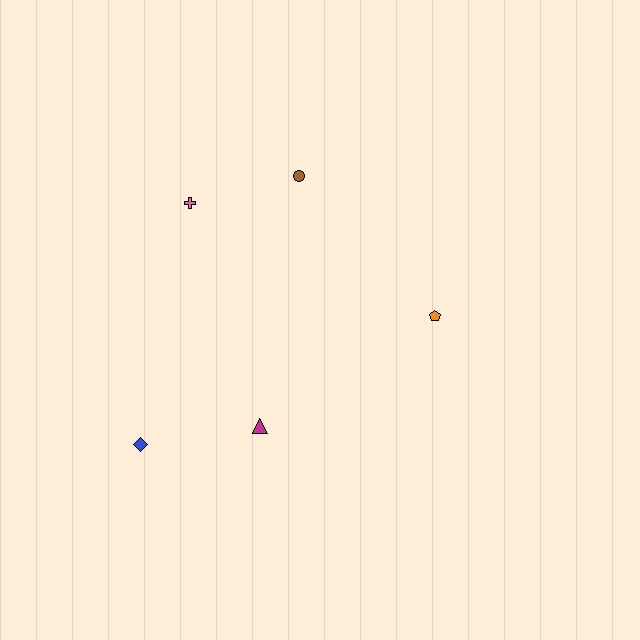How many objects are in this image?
There are 5 objects.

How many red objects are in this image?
There are no red objects.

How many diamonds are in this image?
There is 1 diamond.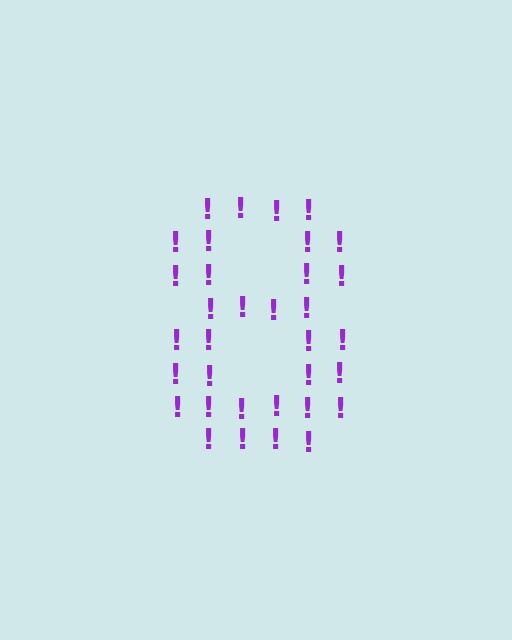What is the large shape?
The large shape is the digit 8.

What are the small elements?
The small elements are exclamation marks.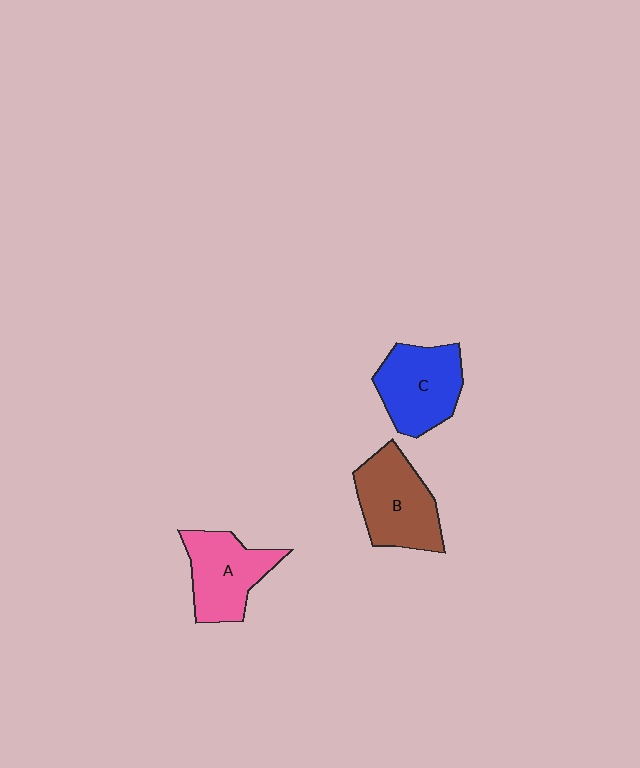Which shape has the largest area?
Shape B (brown).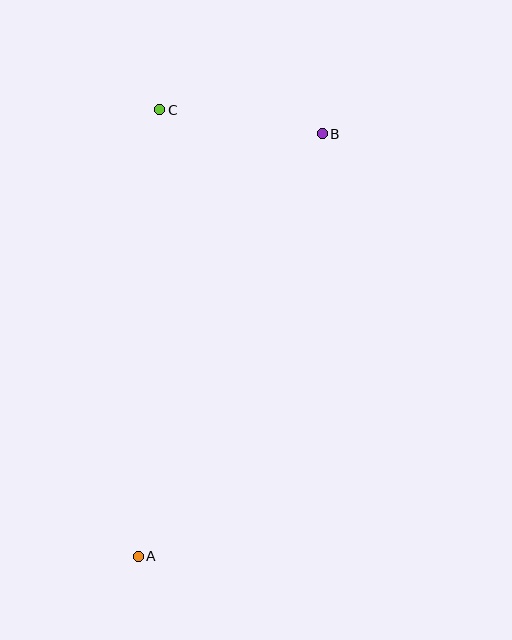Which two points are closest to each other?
Points B and C are closest to each other.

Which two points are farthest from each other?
Points A and B are farthest from each other.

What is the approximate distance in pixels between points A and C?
The distance between A and C is approximately 447 pixels.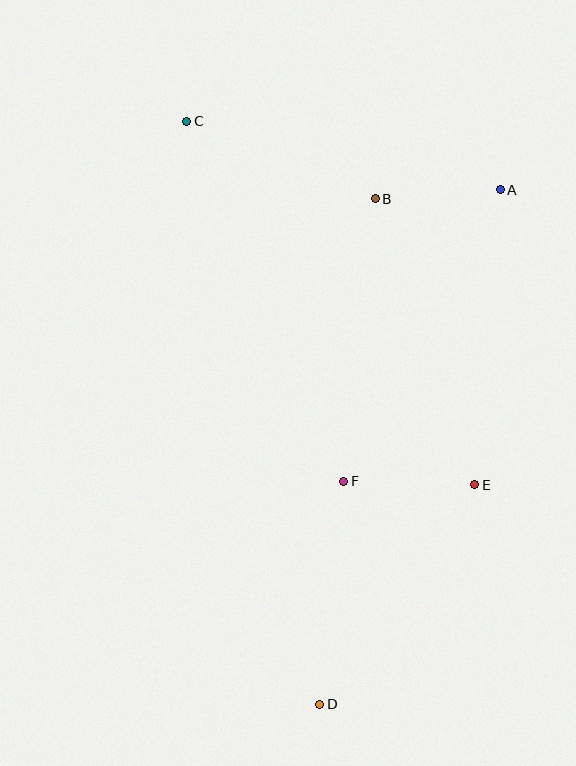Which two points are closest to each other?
Points A and B are closest to each other.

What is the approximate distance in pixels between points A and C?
The distance between A and C is approximately 321 pixels.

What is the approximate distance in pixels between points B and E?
The distance between B and E is approximately 303 pixels.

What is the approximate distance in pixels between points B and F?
The distance between B and F is approximately 284 pixels.